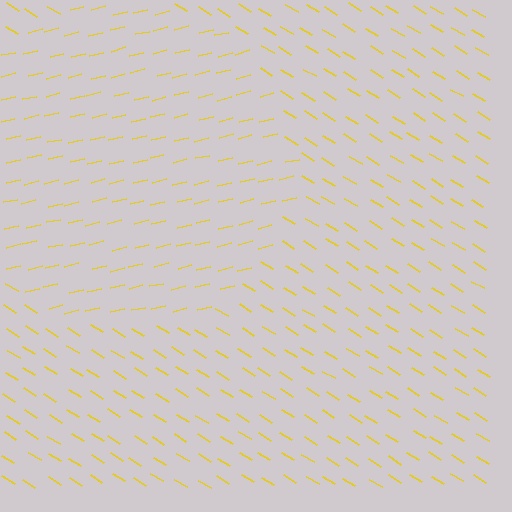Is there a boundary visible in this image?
Yes, there is a texture boundary formed by a change in line orientation.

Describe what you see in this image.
The image is filled with small yellow line segments. A circle region in the image has lines oriented differently from the surrounding lines, creating a visible texture boundary.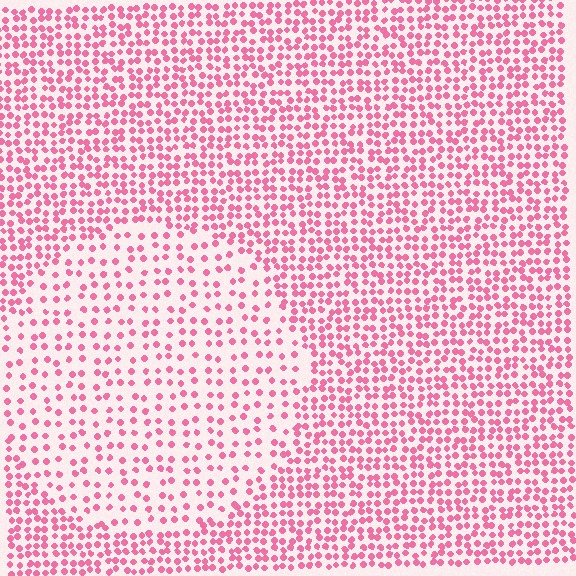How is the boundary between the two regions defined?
The boundary is defined by a change in element density (approximately 2.0x ratio). All elements are the same color, size, and shape.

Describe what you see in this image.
The image contains small pink elements arranged at two different densities. A circle-shaped region is visible where the elements are less densely packed than the surrounding area.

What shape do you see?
I see a circle.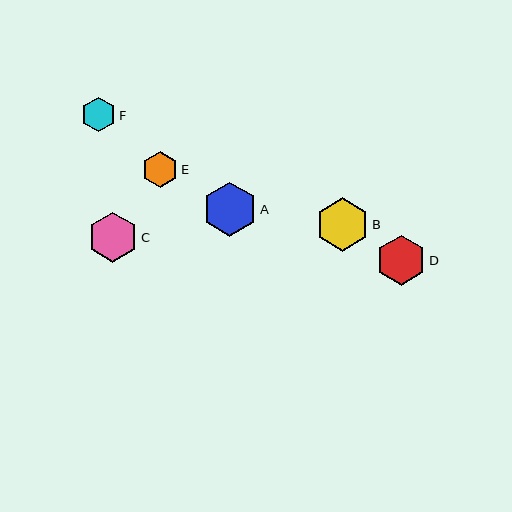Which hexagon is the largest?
Hexagon A is the largest with a size of approximately 54 pixels.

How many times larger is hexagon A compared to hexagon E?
Hexagon A is approximately 1.5 times the size of hexagon E.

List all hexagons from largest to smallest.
From largest to smallest: A, B, C, D, E, F.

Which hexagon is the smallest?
Hexagon F is the smallest with a size of approximately 35 pixels.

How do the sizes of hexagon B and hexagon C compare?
Hexagon B and hexagon C are approximately the same size.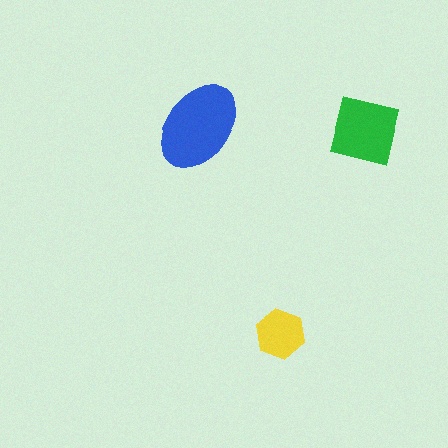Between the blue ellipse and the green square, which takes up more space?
The blue ellipse.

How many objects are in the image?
There are 3 objects in the image.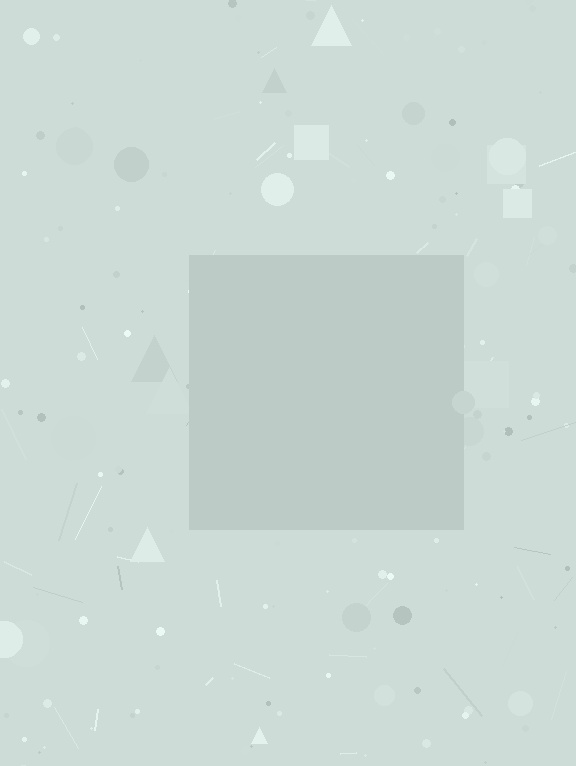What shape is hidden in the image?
A square is hidden in the image.